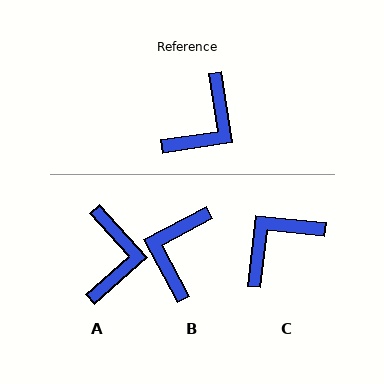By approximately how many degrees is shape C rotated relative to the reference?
Approximately 165 degrees counter-clockwise.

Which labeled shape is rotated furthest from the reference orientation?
C, about 165 degrees away.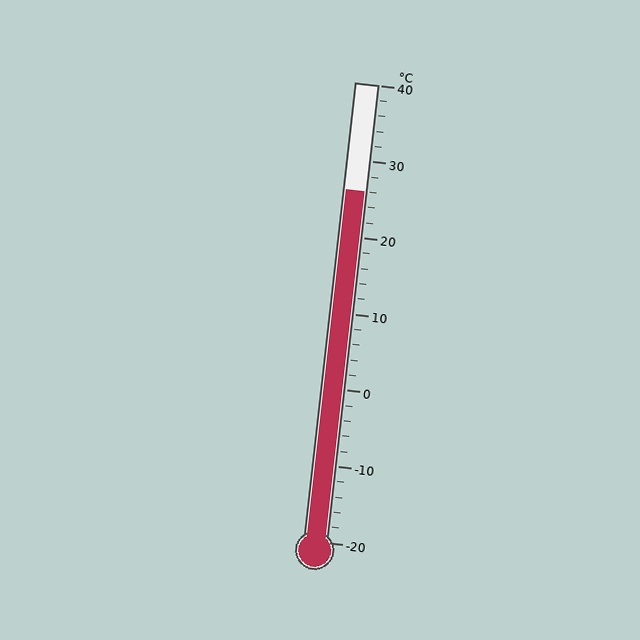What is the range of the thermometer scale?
The thermometer scale ranges from -20°C to 40°C.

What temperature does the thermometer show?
The thermometer shows approximately 26°C.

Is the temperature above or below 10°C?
The temperature is above 10°C.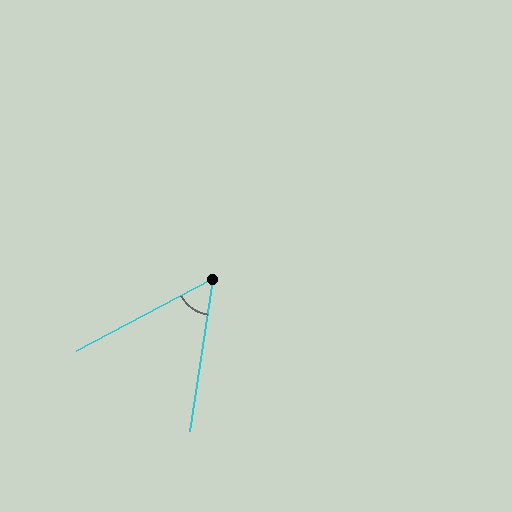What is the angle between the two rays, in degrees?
Approximately 53 degrees.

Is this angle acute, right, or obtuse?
It is acute.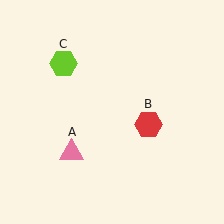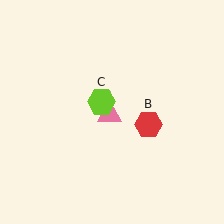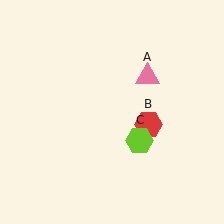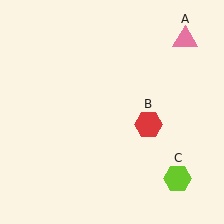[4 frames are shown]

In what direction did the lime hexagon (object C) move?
The lime hexagon (object C) moved down and to the right.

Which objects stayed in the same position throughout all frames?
Red hexagon (object B) remained stationary.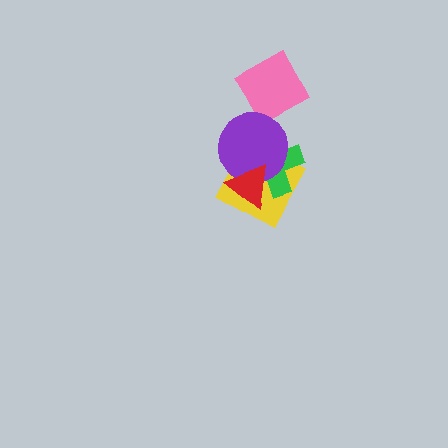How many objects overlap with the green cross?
3 objects overlap with the green cross.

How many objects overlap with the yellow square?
3 objects overlap with the yellow square.